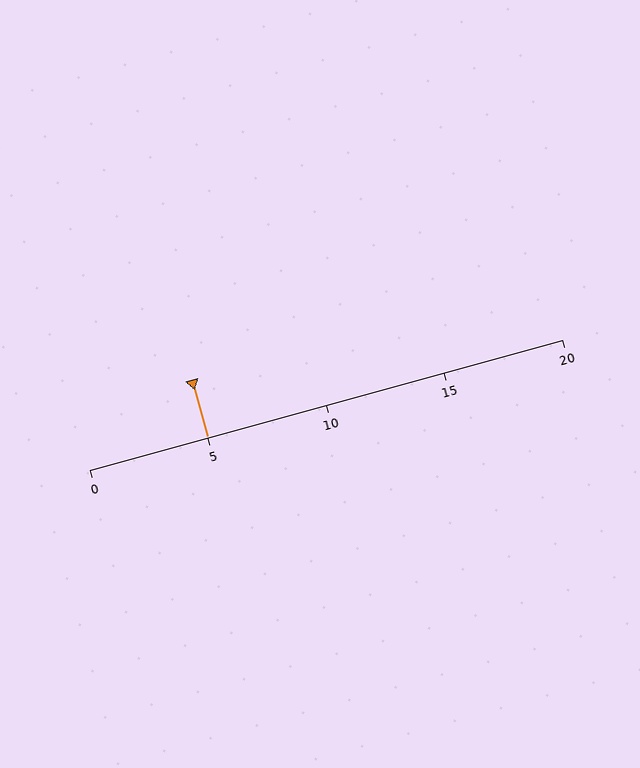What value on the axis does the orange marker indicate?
The marker indicates approximately 5.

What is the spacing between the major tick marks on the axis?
The major ticks are spaced 5 apart.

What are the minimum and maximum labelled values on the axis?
The axis runs from 0 to 20.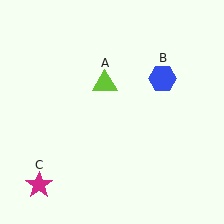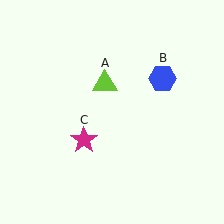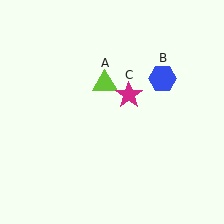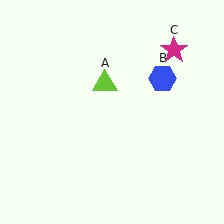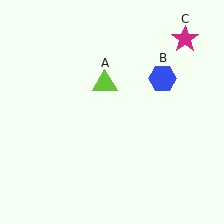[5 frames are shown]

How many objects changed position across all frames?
1 object changed position: magenta star (object C).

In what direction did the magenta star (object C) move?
The magenta star (object C) moved up and to the right.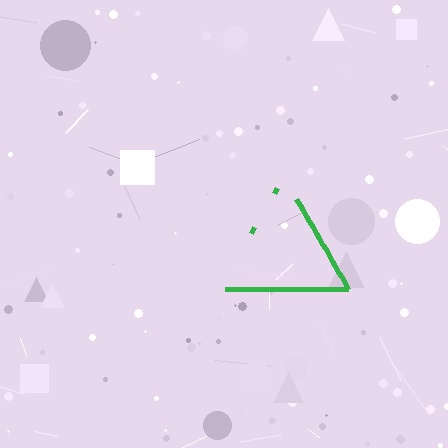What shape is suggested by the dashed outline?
The dashed outline suggests a triangle.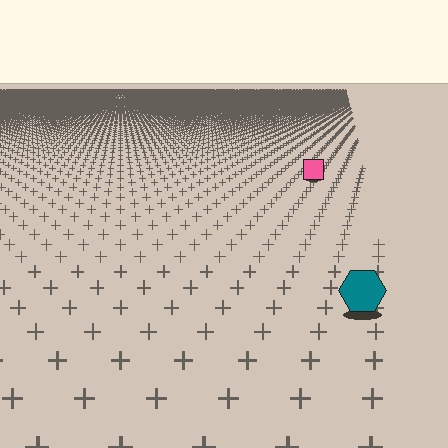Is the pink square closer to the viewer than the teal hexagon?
No. The teal hexagon is closer — you can tell from the texture gradient: the ground texture is coarser near it.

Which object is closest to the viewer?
The teal hexagon is closest. The texture marks near it are larger and more spread out.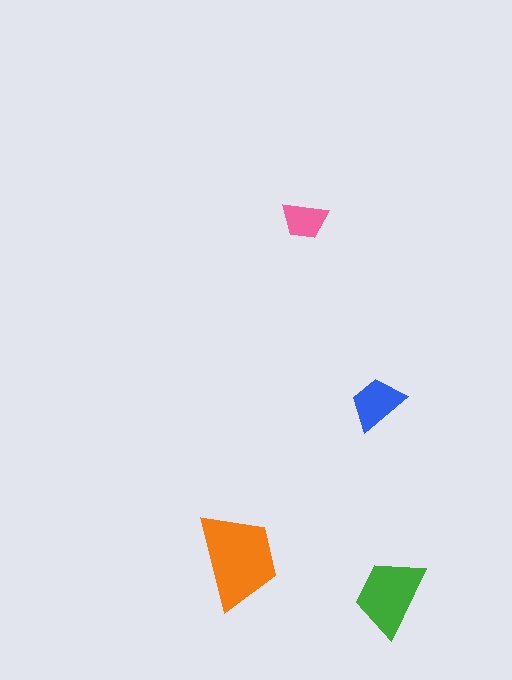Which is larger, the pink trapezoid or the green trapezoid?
The green one.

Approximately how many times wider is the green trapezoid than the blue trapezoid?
About 1.5 times wider.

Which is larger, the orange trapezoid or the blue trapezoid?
The orange one.